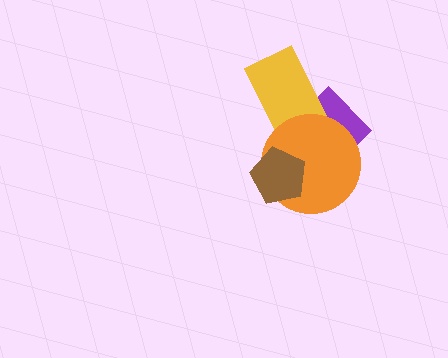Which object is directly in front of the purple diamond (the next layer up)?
The yellow rectangle is directly in front of the purple diamond.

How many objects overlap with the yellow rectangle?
2 objects overlap with the yellow rectangle.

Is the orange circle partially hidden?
Yes, it is partially covered by another shape.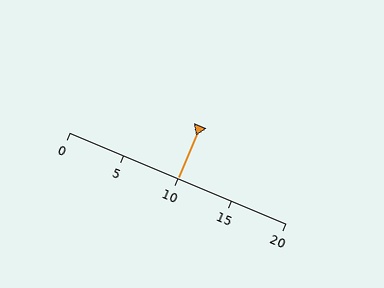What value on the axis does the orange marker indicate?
The marker indicates approximately 10.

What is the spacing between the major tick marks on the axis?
The major ticks are spaced 5 apart.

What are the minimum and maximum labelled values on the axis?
The axis runs from 0 to 20.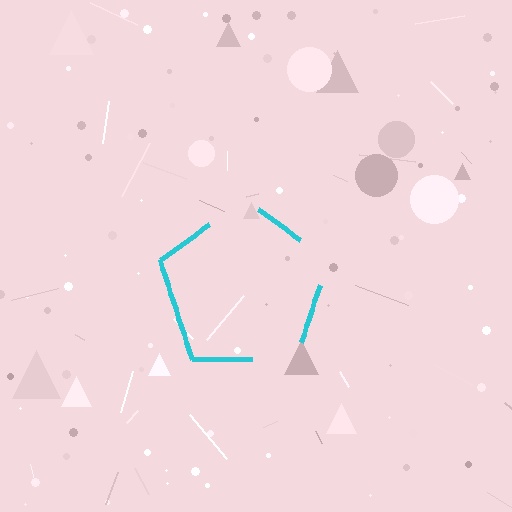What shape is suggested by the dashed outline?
The dashed outline suggests a pentagon.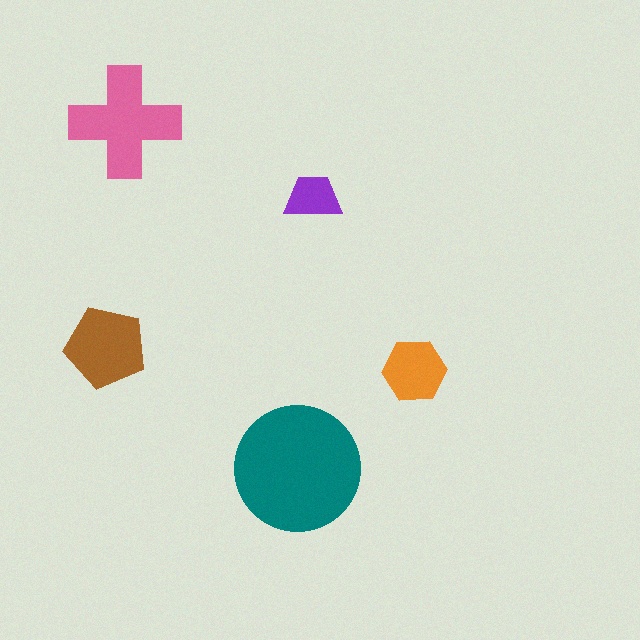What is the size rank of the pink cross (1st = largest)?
2nd.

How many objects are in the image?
There are 5 objects in the image.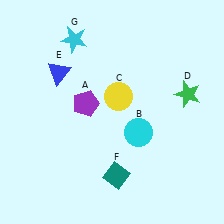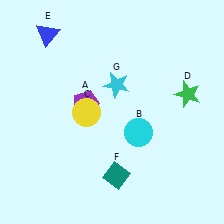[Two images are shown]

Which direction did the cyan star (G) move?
The cyan star (G) moved down.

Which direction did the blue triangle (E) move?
The blue triangle (E) moved up.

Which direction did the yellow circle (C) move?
The yellow circle (C) moved left.